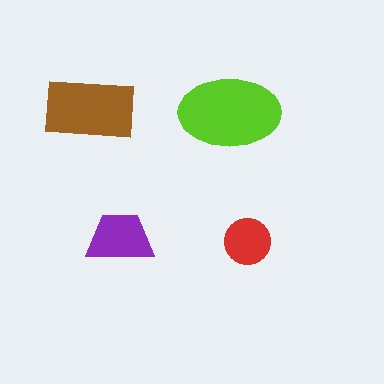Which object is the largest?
The lime ellipse.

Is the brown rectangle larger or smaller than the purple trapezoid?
Larger.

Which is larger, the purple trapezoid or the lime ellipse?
The lime ellipse.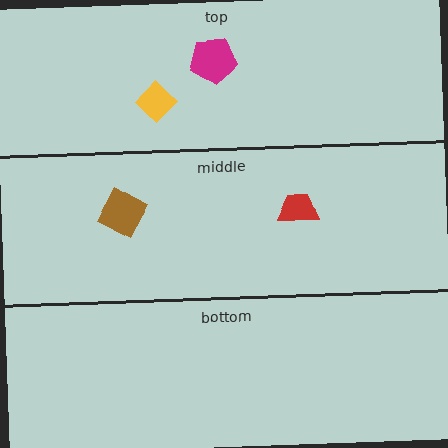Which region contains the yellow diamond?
The top region.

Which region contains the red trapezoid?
The middle region.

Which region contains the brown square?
The middle region.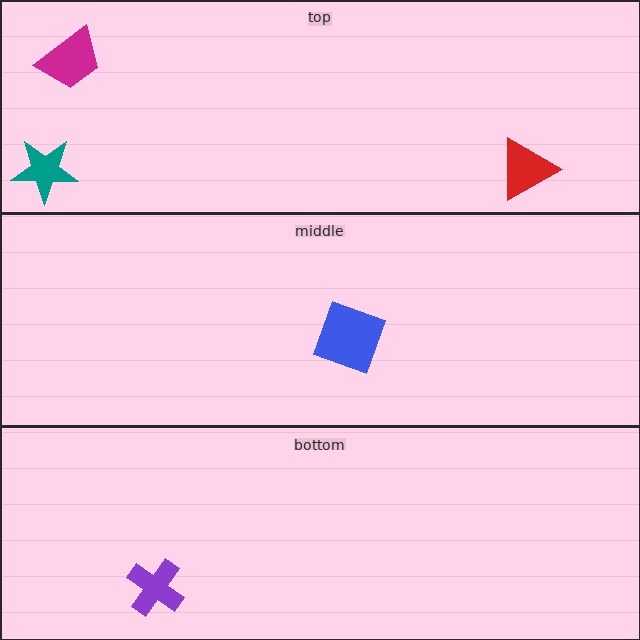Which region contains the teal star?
The top region.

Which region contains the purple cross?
The bottom region.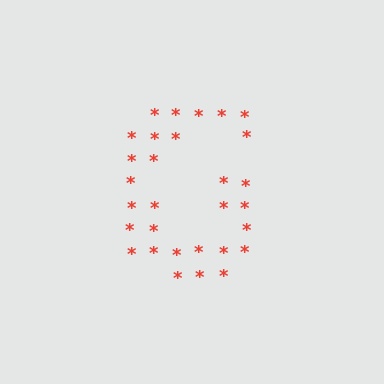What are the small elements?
The small elements are asterisks.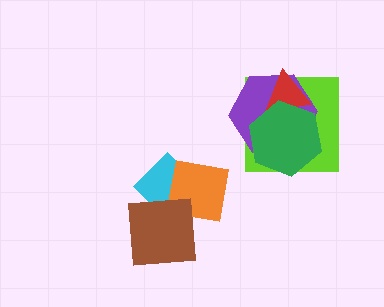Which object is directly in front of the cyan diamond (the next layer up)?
The orange square is directly in front of the cyan diamond.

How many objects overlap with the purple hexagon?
3 objects overlap with the purple hexagon.